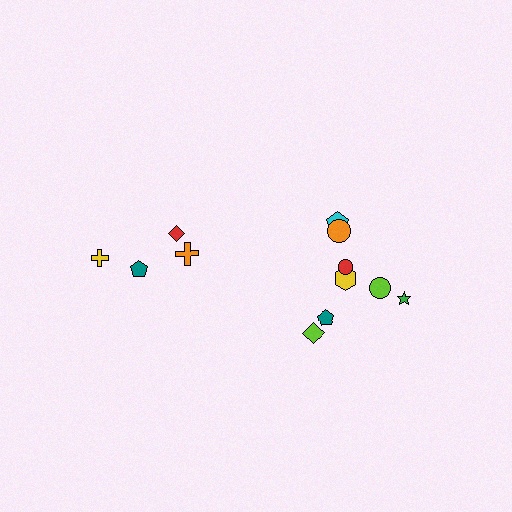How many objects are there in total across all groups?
There are 12 objects.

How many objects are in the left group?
There are 4 objects.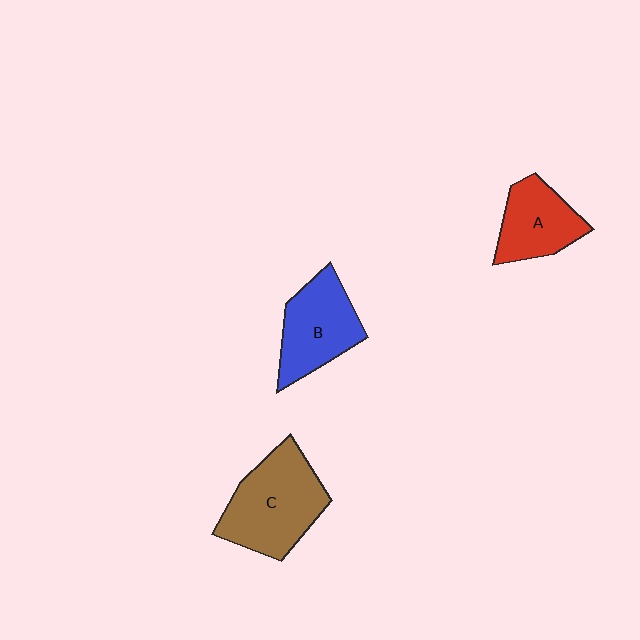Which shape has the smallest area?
Shape A (red).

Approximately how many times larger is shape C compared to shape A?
Approximately 1.5 times.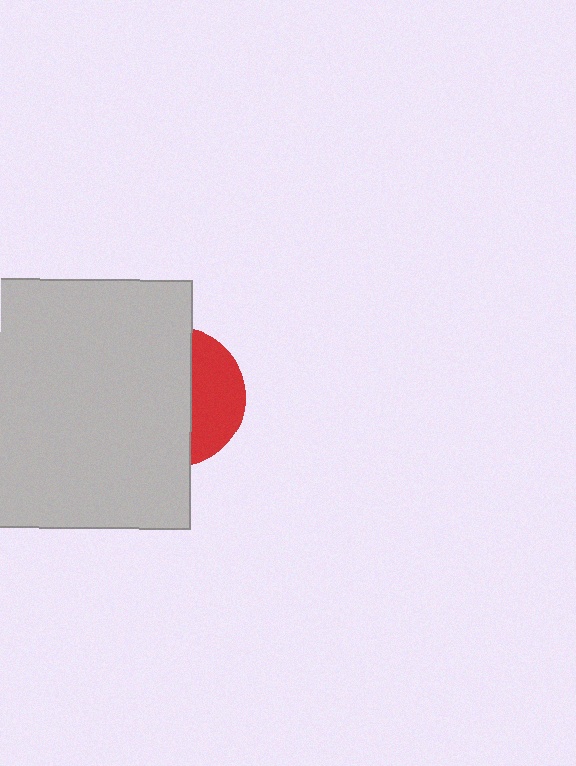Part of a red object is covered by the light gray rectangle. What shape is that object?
It is a circle.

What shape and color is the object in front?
The object in front is a light gray rectangle.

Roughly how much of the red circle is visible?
A small part of it is visible (roughly 36%).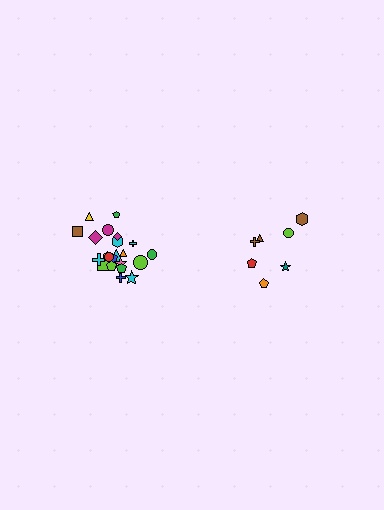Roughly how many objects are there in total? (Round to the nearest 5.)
Roughly 30 objects in total.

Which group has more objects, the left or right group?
The left group.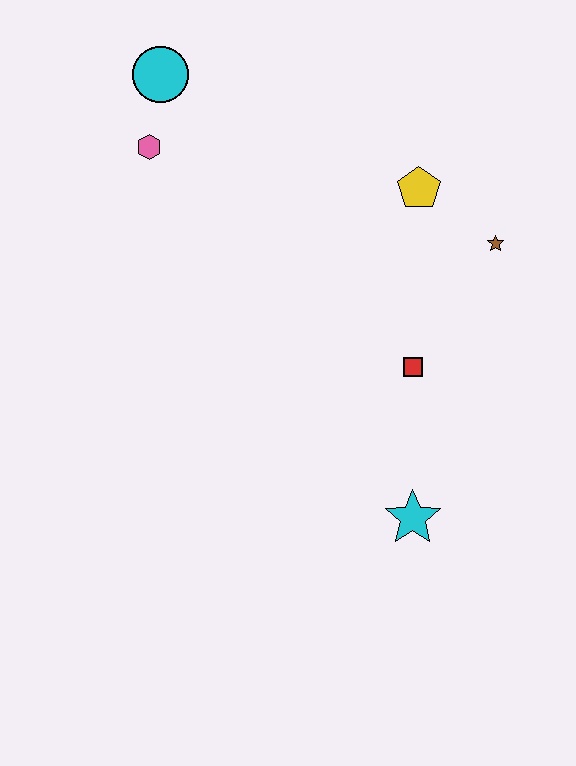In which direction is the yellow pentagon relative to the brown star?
The yellow pentagon is to the left of the brown star.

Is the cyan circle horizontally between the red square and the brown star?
No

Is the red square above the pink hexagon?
No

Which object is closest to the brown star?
The yellow pentagon is closest to the brown star.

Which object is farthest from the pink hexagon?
The cyan star is farthest from the pink hexagon.